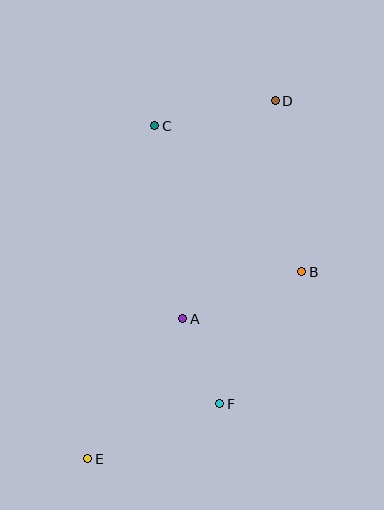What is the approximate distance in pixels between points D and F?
The distance between D and F is approximately 308 pixels.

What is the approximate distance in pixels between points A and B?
The distance between A and B is approximately 128 pixels.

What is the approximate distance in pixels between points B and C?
The distance between B and C is approximately 207 pixels.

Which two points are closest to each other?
Points A and F are closest to each other.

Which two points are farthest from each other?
Points D and E are farthest from each other.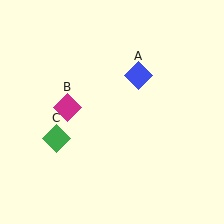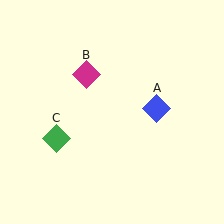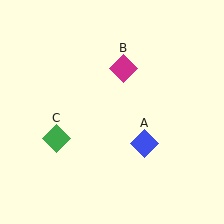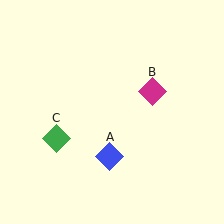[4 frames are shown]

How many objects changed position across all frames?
2 objects changed position: blue diamond (object A), magenta diamond (object B).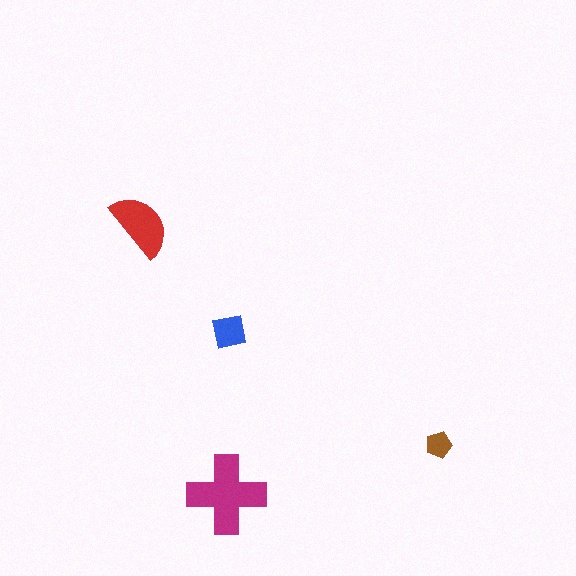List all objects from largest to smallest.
The magenta cross, the red semicircle, the blue square, the brown pentagon.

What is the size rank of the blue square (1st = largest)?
3rd.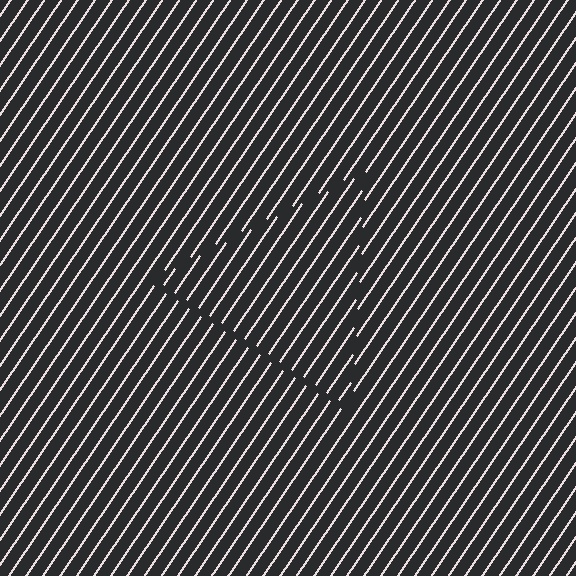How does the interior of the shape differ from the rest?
The interior of the shape contains the same grating, shifted by half a period — the contour is defined by the phase discontinuity where line-ends from the inner and outer gratings abut.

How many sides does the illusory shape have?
3 sides — the line-ends trace a triangle.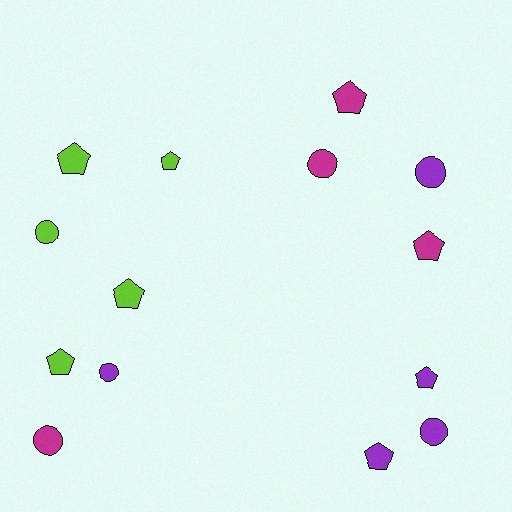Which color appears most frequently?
Purple, with 5 objects.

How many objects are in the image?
There are 14 objects.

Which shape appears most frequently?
Pentagon, with 8 objects.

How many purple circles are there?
There are 3 purple circles.